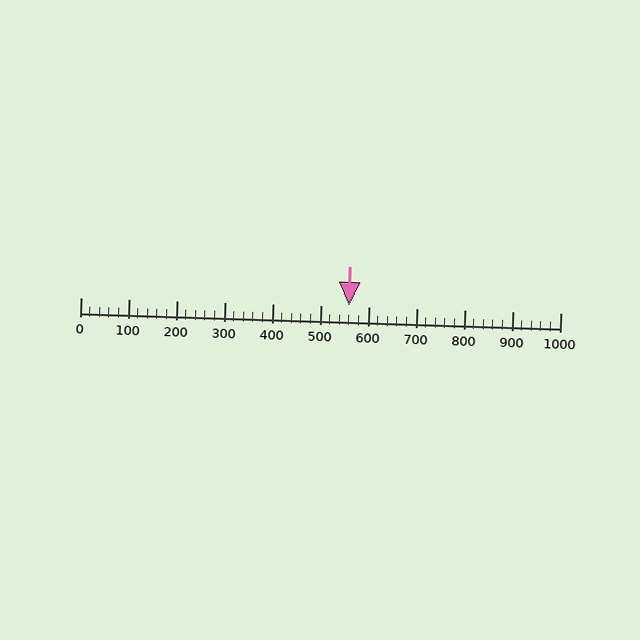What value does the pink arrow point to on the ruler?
The pink arrow points to approximately 560.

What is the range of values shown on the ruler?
The ruler shows values from 0 to 1000.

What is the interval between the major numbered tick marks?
The major tick marks are spaced 100 units apart.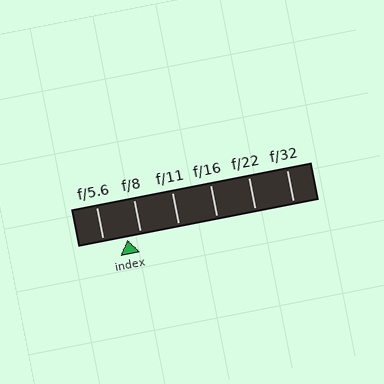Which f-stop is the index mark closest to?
The index mark is closest to f/8.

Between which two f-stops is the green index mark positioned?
The index mark is between f/5.6 and f/8.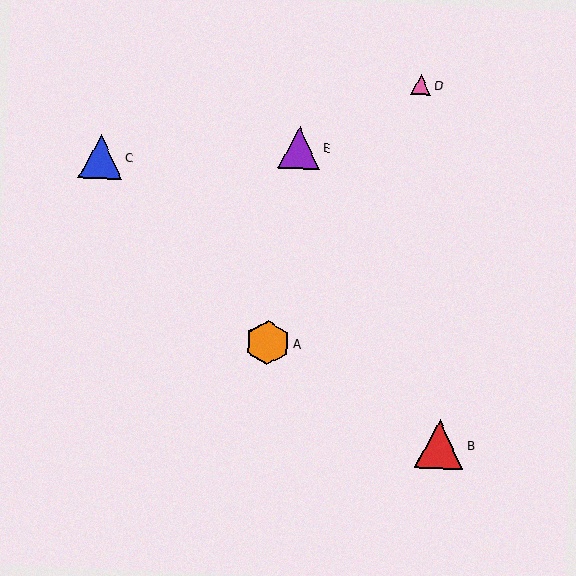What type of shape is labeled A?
Shape A is an orange hexagon.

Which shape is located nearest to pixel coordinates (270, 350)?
The orange hexagon (labeled A) at (267, 343) is nearest to that location.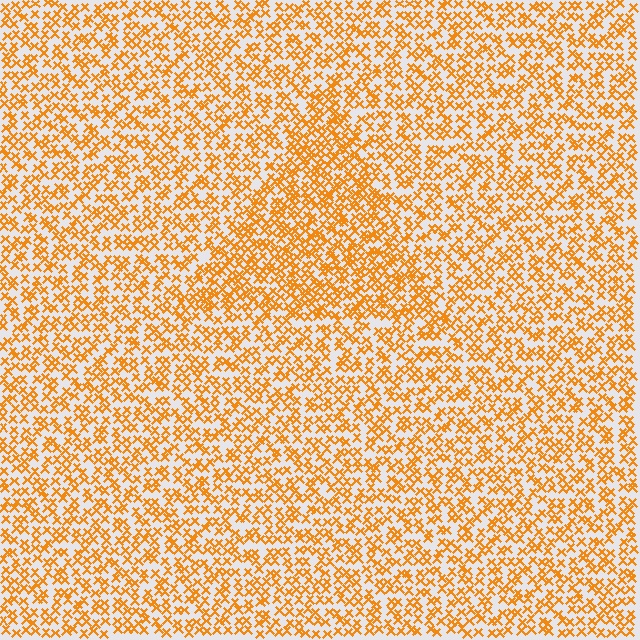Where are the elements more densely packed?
The elements are more densely packed inside the triangle boundary.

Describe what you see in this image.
The image contains small orange elements arranged at two different densities. A triangle-shaped region is visible where the elements are more densely packed than the surrounding area.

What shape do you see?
I see a triangle.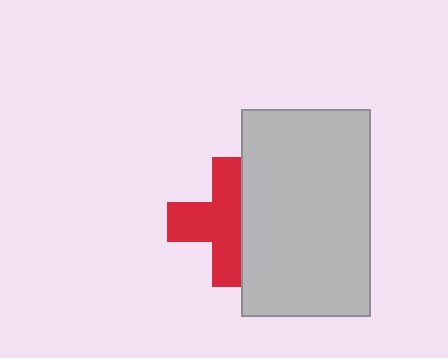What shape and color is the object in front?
The object in front is a light gray rectangle.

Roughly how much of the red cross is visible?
About half of it is visible (roughly 64%).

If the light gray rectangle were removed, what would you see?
You would see the complete red cross.